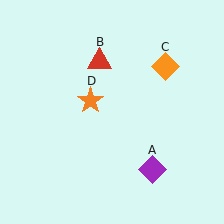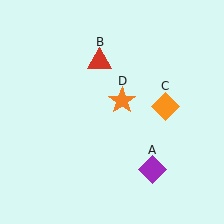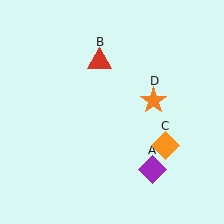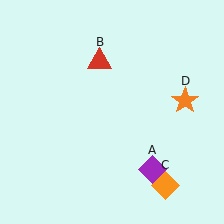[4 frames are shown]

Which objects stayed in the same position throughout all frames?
Purple diamond (object A) and red triangle (object B) remained stationary.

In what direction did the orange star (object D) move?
The orange star (object D) moved right.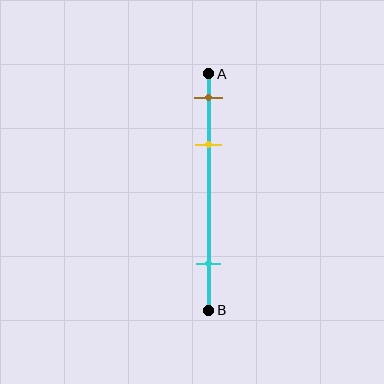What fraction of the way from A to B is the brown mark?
The brown mark is approximately 10% (0.1) of the way from A to B.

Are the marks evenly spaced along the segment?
No, the marks are not evenly spaced.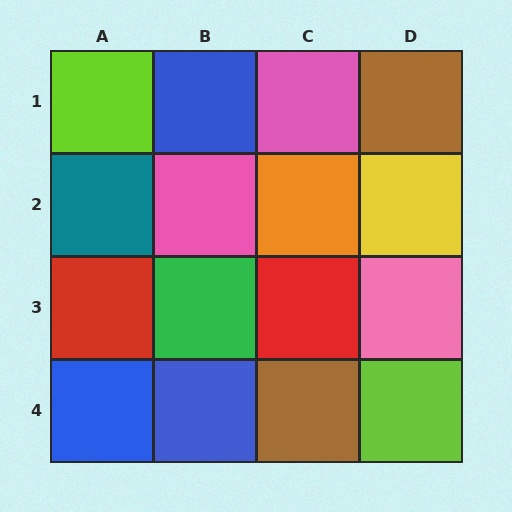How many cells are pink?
3 cells are pink.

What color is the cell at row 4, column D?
Lime.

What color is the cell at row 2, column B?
Pink.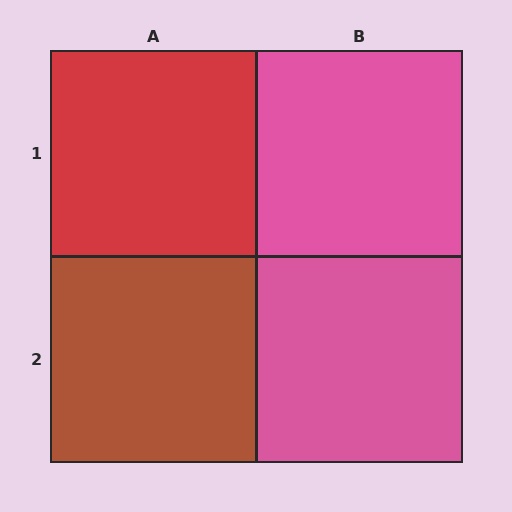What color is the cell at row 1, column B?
Pink.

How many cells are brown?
1 cell is brown.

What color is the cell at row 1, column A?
Red.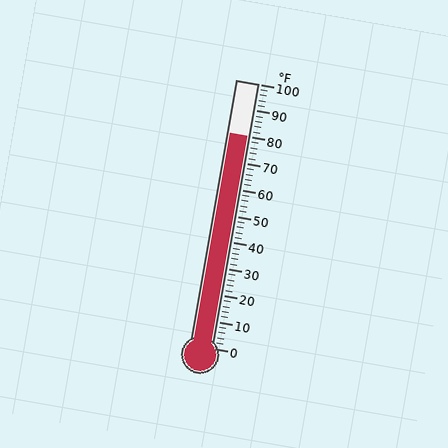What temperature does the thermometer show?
The thermometer shows approximately 80°F.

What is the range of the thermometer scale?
The thermometer scale ranges from 0°F to 100°F.